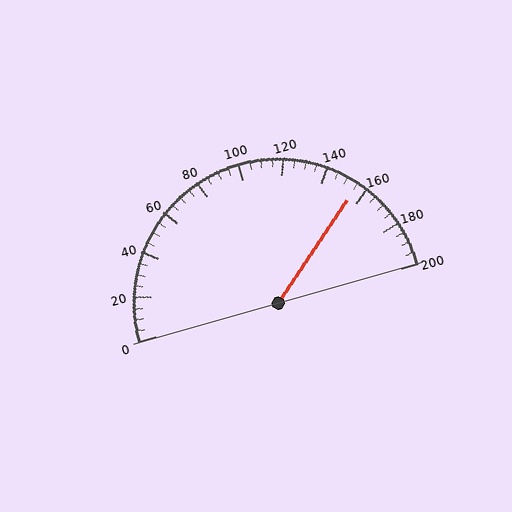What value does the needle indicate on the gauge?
The needle indicates approximately 155.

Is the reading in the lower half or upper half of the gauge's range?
The reading is in the upper half of the range (0 to 200).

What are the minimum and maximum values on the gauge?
The gauge ranges from 0 to 200.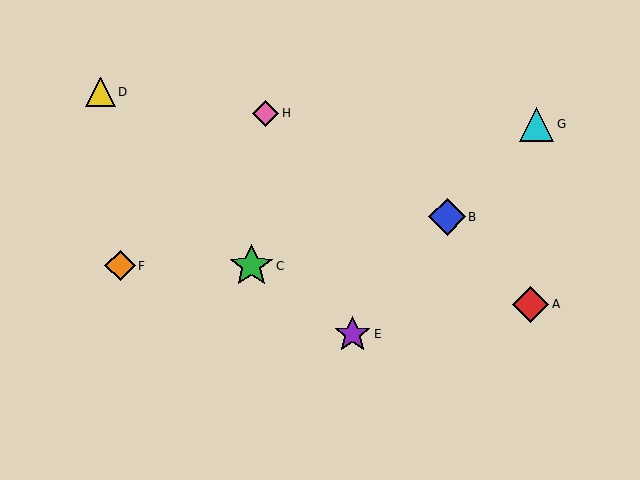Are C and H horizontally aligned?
No, C is at y≈266 and H is at y≈113.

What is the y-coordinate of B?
Object B is at y≈217.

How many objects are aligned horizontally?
2 objects (C, F) are aligned horizontally.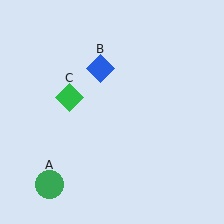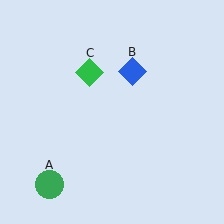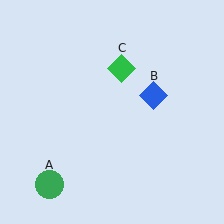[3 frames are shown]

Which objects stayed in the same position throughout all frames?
Green circle (object A) remained stationary.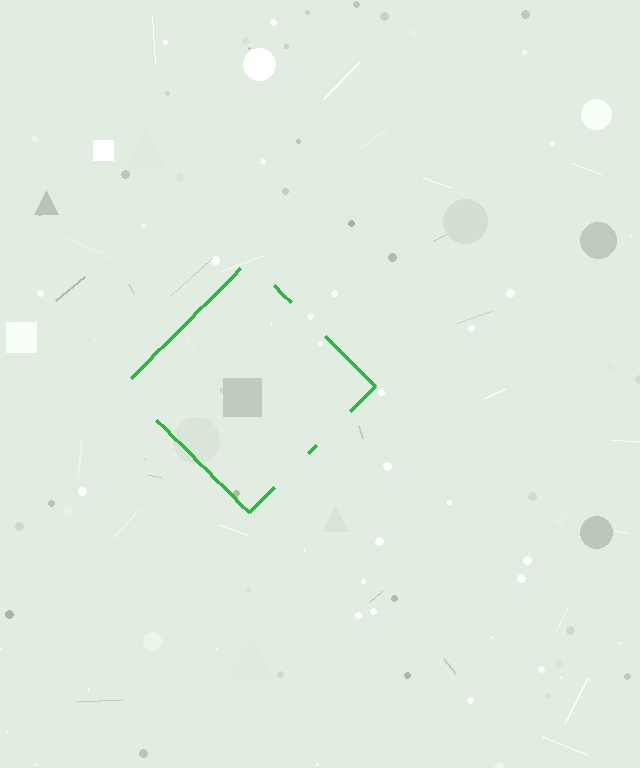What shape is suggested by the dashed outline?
The dashed outline suggests a diamond.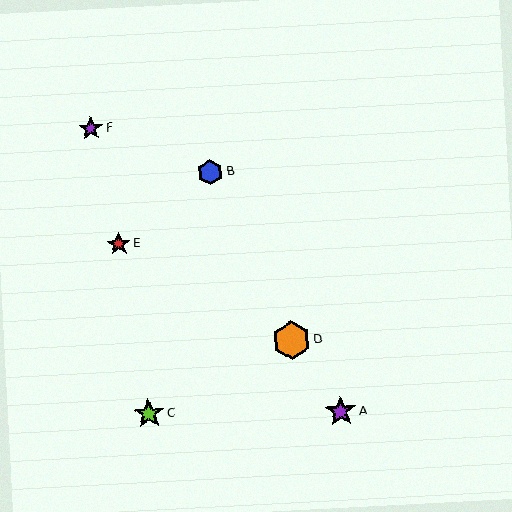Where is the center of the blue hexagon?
The center of the blue hexagon is at (210, 173).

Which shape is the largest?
The orange hexagon (labeled D) is the largest.